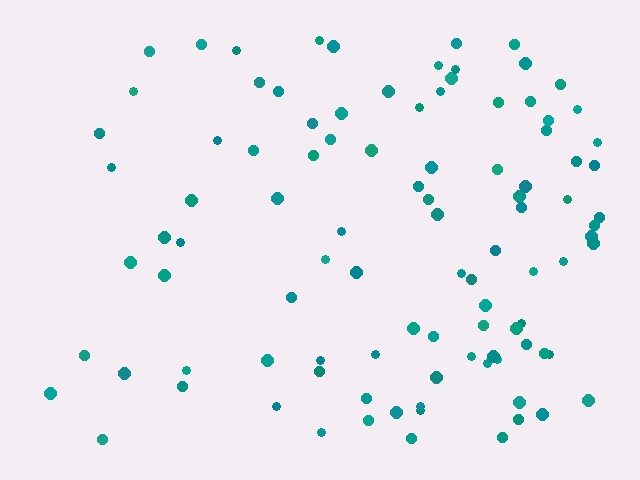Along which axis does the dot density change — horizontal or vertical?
Horizontal.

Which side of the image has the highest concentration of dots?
The right.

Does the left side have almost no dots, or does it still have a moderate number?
Still a moderate number, just noticeably fewer than the right.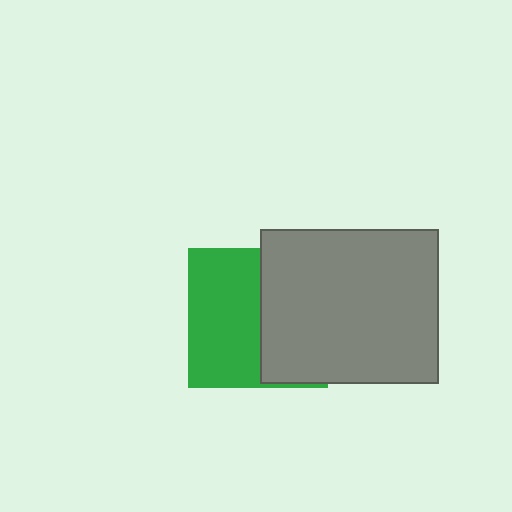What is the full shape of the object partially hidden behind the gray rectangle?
The partially hidden object is a green square.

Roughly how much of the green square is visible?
About half of it is visible (roughly 53%).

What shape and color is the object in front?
The object in front is a gray rectangle.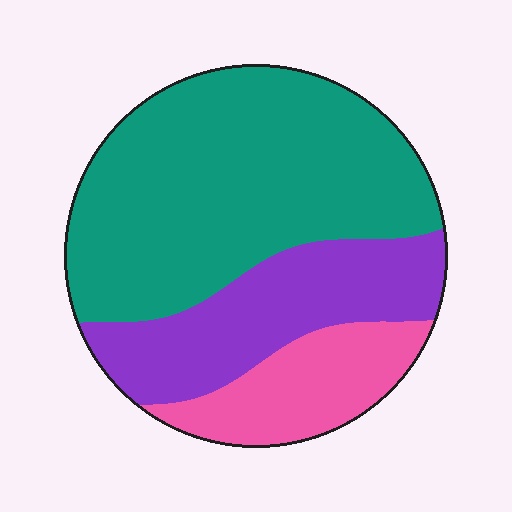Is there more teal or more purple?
Teal.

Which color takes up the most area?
Teal, at roughly 55%.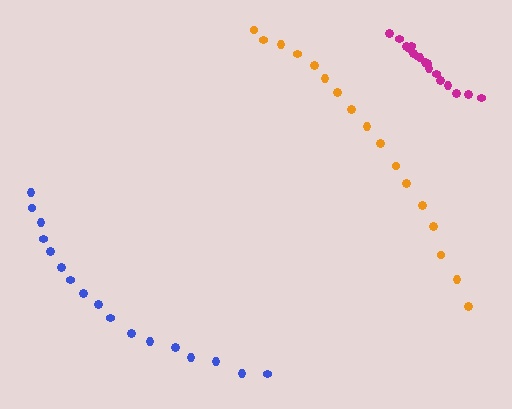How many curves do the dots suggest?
There are 3 distinct paths.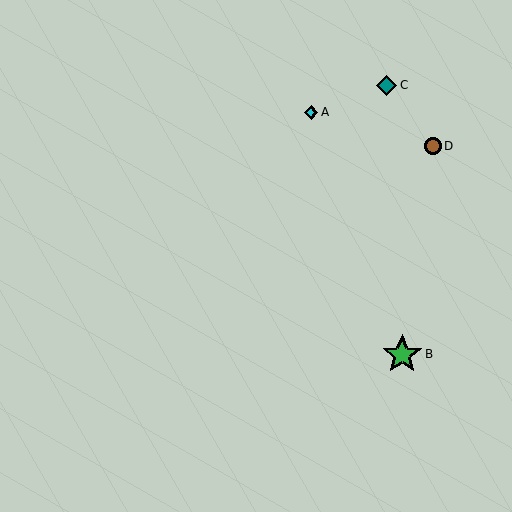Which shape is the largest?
The green star (labeled B) is the largest.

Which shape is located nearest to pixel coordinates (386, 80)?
The teal diamond (labeled C) at (387, 85) is nearest to that location.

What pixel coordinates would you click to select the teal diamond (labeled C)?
Click at (387, 85) to select the teal diamond C.